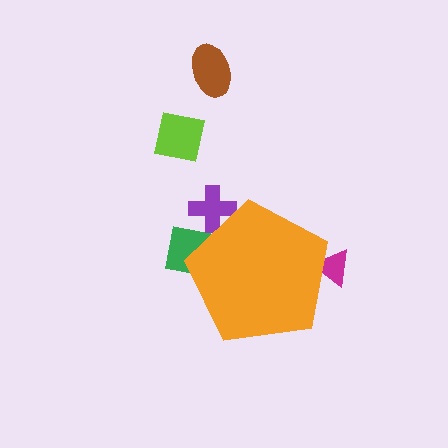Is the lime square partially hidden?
No, the lime square is fully visible.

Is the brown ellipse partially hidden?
No, the brown ellipse is fully visible.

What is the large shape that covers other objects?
An orange pentagon.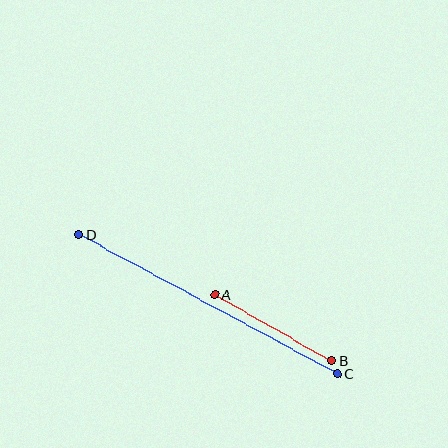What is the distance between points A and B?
The distance is approximately 135 pixels.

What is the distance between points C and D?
The distance is approximately 294 pixels.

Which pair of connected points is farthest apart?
Points C and D are farthest apart.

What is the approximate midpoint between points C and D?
The midpoint is at approximately (208, 304) pixels.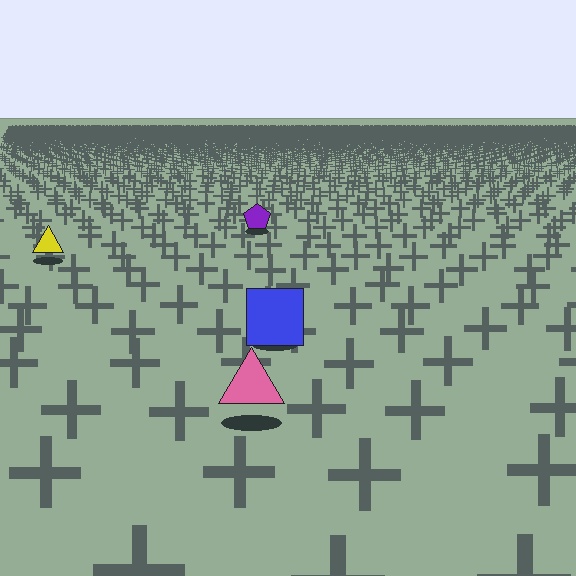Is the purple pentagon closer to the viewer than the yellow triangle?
No. The yellow triangle is closer — you can tell from the texture gradient: the ground texture is coarser near it.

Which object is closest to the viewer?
The pink triangle is closest. The texture marks near it are larger and more spread out.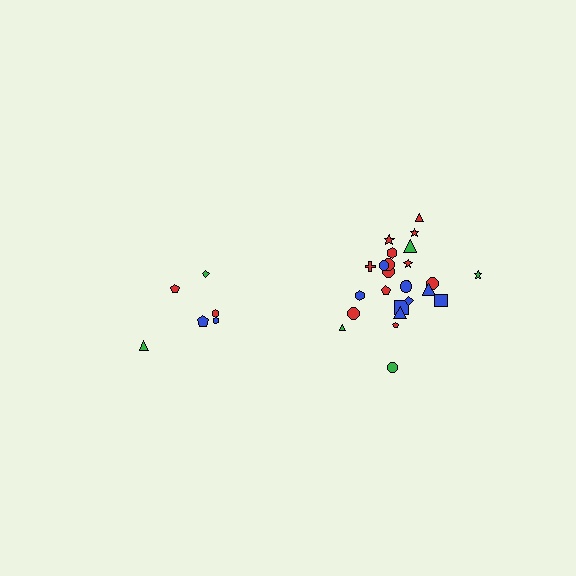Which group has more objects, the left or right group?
The right group.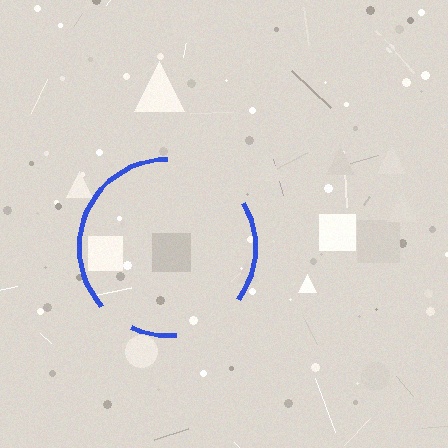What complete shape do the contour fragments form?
The contour fragments form a circle.